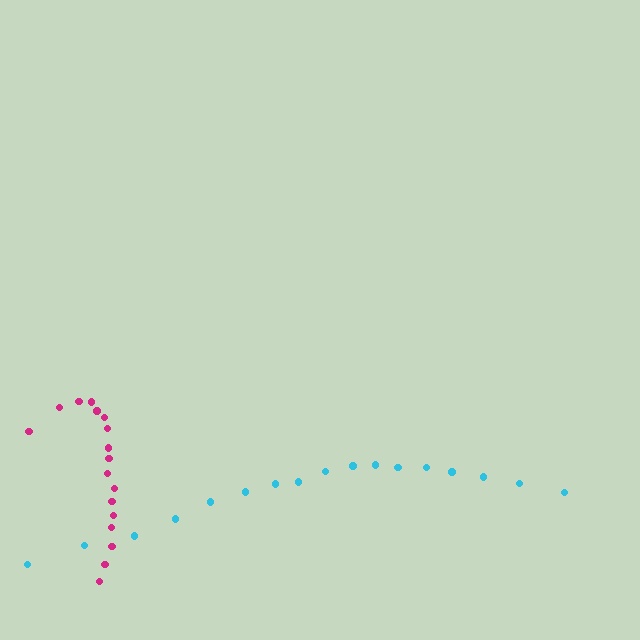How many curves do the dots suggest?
There are 2 distinct paths.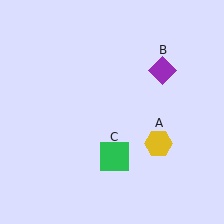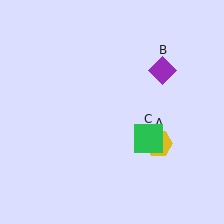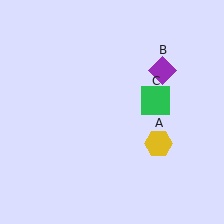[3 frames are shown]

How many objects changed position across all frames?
1 object changed position: green square (object C).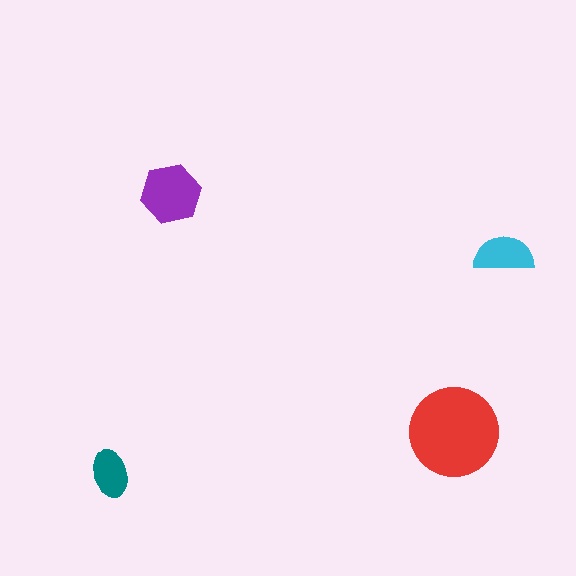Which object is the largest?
The red circle.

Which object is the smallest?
The teal ellipse.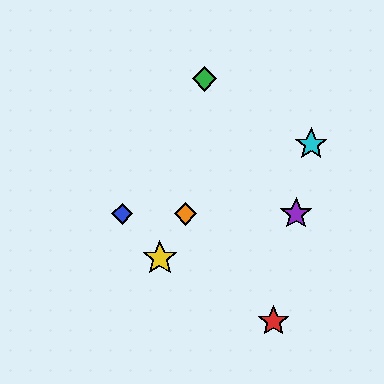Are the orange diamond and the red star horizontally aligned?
No, the orange diamond is at y≈214 and the red star is at y≈321.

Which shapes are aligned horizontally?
The blue diamond, the purple star, the orange diamond are aligned horizontally.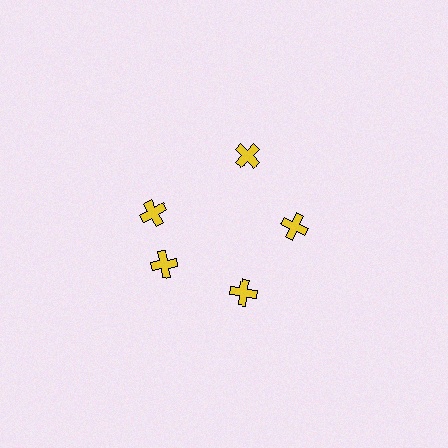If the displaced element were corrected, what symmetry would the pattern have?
It would have 5-fold rotational symmetry — the pattern would map onto itself every 72 degrees.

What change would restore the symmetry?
The symmetry would be restored by rotating it back into even spacing with its neighbors so that all 5 crosses sit at equal angles and equal distance from the center.